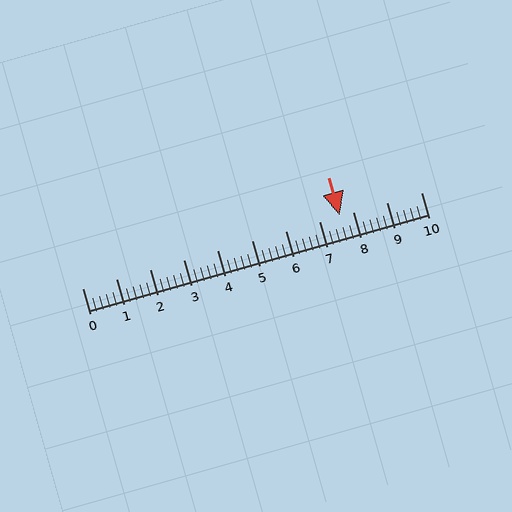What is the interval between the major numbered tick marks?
The major tick marks are spaced 1 units apart.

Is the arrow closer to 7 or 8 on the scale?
The arrow is closer to 8.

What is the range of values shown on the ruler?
The ruler shows values from 0 to 10.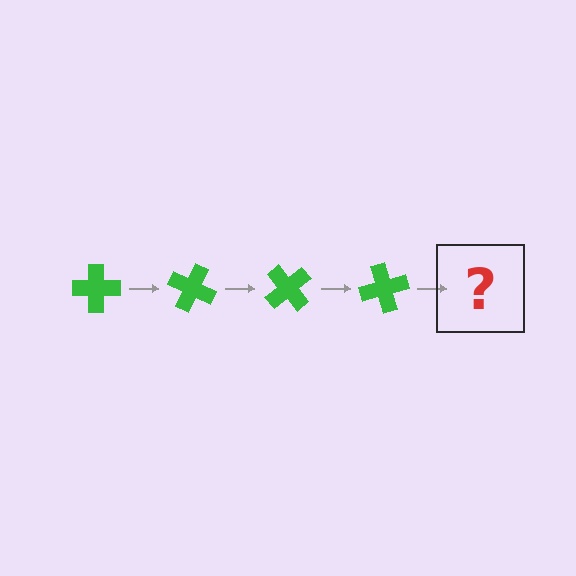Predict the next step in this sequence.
The next step is a green cross rotated 100 degrees.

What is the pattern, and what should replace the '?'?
The pattern is that the cross rotates 25 degrees each step. The '?' should be a green cross rotated 100 degrees.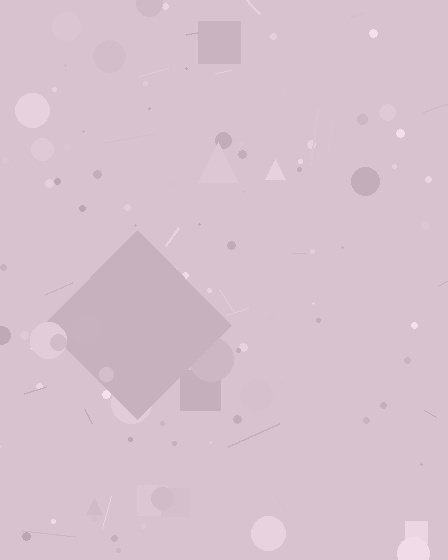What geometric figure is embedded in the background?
A diamond is embedded in the background.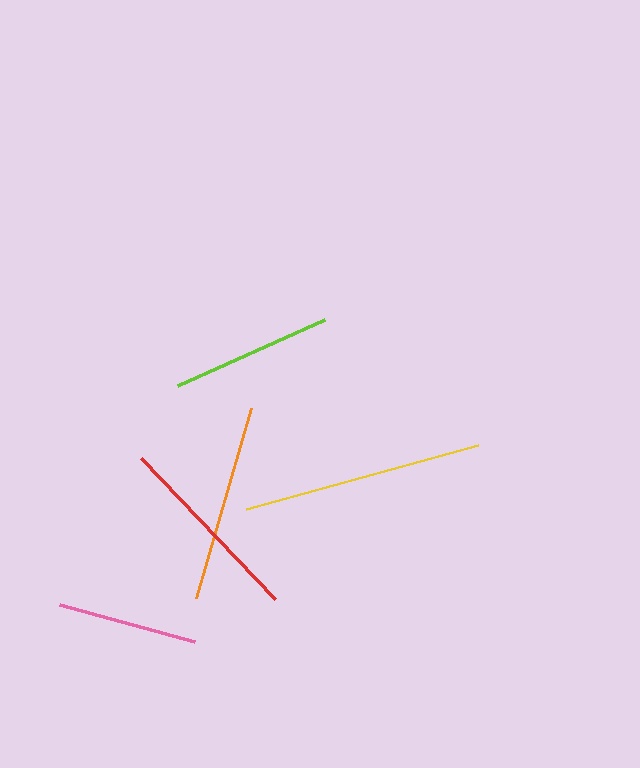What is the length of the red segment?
The red segment is approximately 194 pixels long.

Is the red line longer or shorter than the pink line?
The red line is longer than the pink line.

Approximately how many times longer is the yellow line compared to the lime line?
The yellow line is approximately 1.5 times the length of the lime line.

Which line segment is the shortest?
The pink line is the shortest at approximately 140 pixels.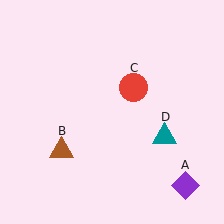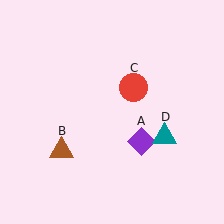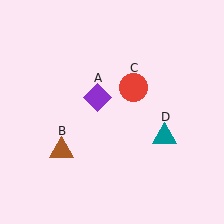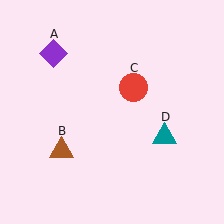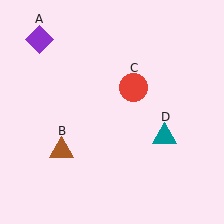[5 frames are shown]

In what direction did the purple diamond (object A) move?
The purple diamond (object A) moved up and to the left.